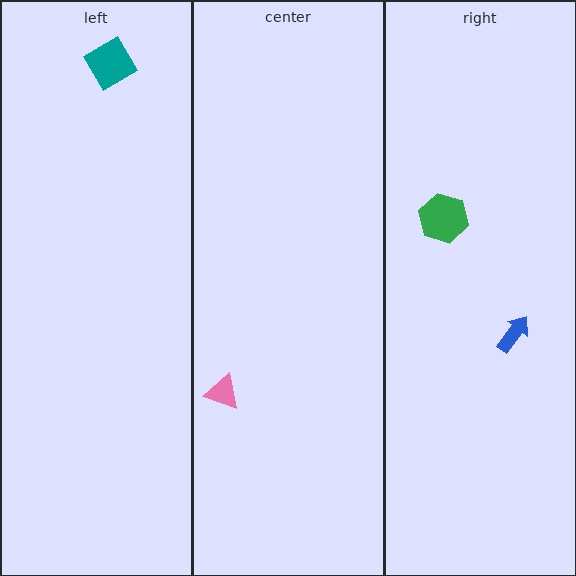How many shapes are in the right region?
2.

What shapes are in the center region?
The pink triangle.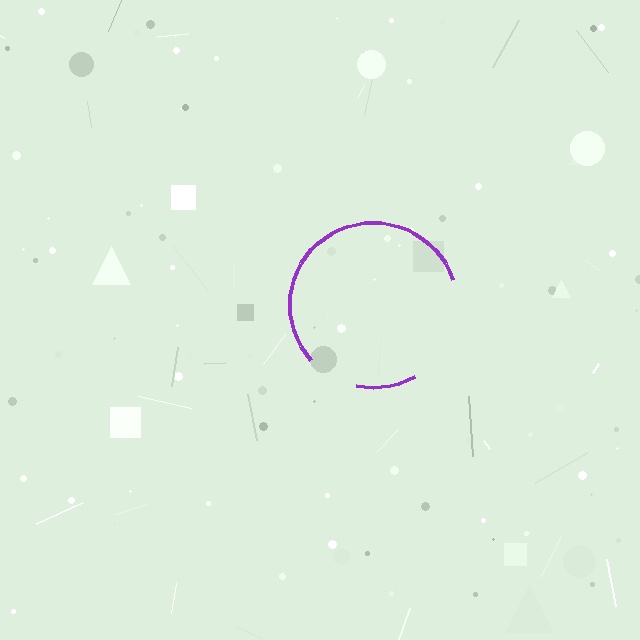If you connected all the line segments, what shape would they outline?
They would outline a circle.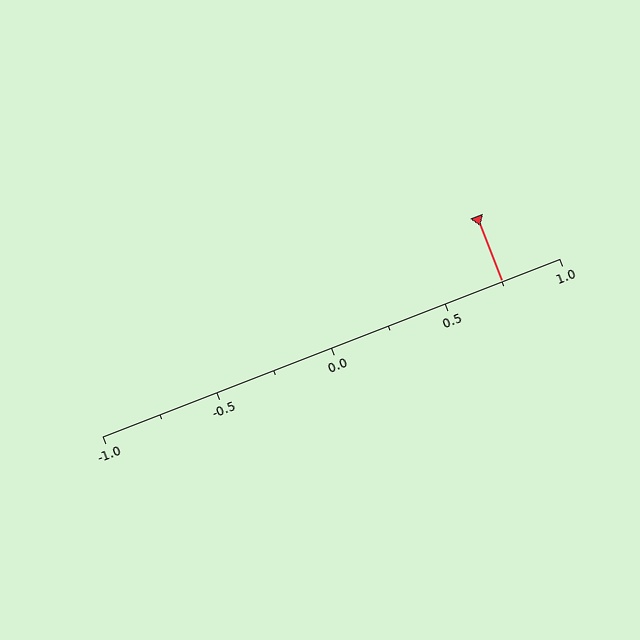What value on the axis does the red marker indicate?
The marker indicates approximately 0.75.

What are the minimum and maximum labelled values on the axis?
The axis runs from -1.0 to 1.0.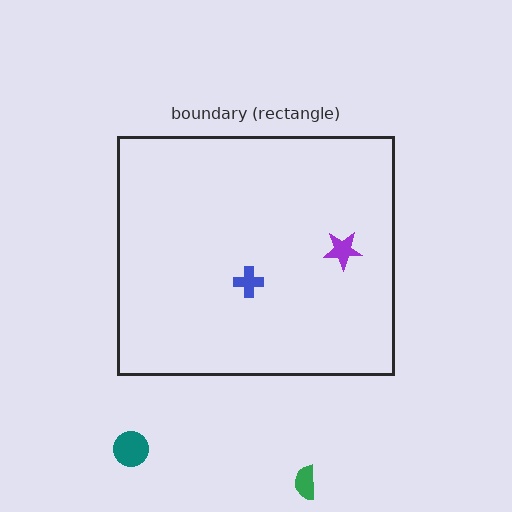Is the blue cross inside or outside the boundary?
Inside.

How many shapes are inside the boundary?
2 inside, 2 outside.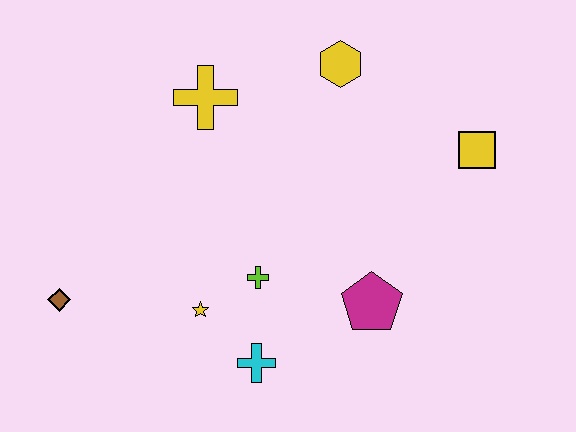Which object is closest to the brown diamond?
The yellow star is closest to the brown diamond.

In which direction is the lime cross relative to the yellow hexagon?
The lime cross is below the yellow hexagon.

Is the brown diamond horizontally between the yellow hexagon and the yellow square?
No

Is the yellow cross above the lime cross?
Yes